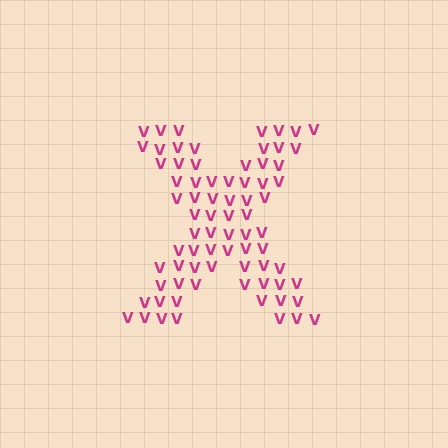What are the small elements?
The small elements are letter V's.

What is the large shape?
The large shape is the letter X.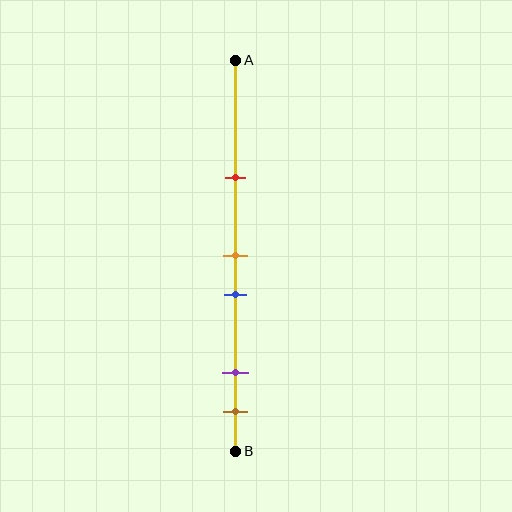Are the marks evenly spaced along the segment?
No, the marks are not evenly spaced.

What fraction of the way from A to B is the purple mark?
The purple mark is approximately 80% (0.8) of the way from A to B.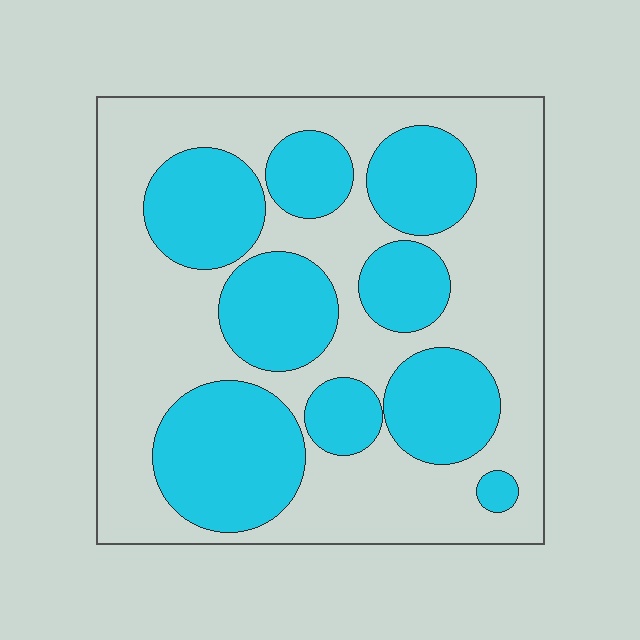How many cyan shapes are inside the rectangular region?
9.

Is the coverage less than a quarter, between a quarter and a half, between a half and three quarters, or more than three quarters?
Between a quarter and a half.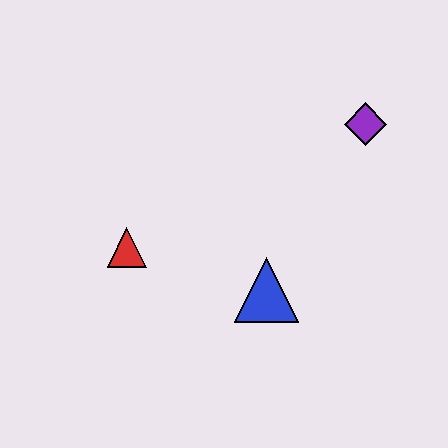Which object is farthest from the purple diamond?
The red triangle is farthest from the purple diamond.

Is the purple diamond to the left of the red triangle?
No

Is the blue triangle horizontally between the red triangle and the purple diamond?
Yes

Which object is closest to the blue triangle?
The red triangle is closest to the blue triangle.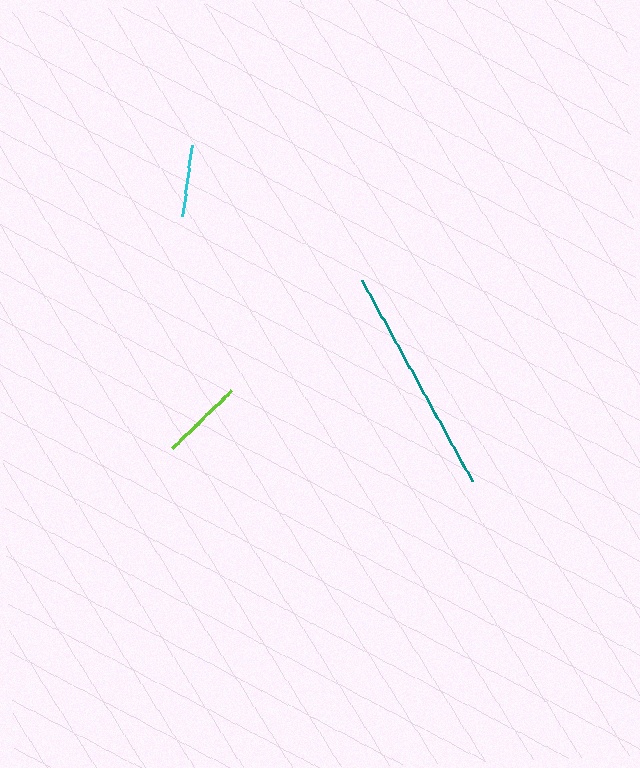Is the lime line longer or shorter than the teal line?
The teal line is longer than the lime line.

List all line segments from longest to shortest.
From longest to shortest: teal, lime, cyan.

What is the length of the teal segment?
The teal segment is approximately 228 pixels long.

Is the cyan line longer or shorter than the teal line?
The teal line is longer than the cyan line.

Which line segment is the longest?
The teal line is the longest at approximately 228 pixels.